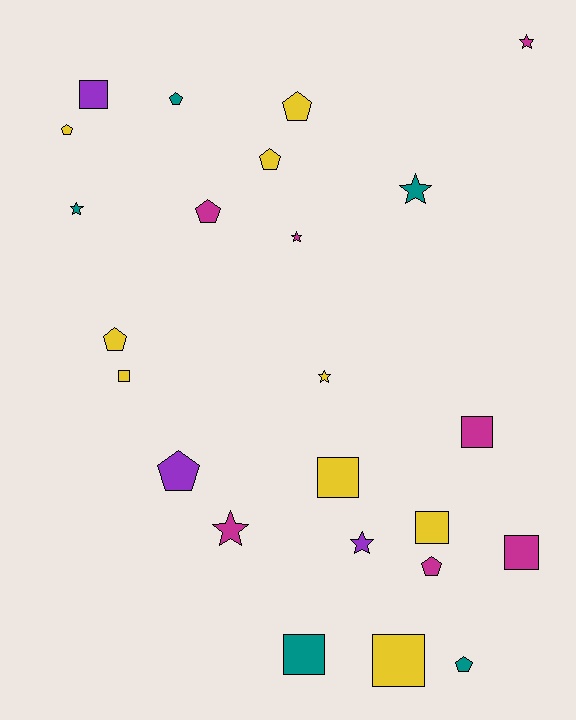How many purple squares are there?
There is 1 purple square.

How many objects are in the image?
There are 24 objects.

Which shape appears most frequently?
Pentagon, with 9 objects.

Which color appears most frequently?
Yellow, with 9 objects.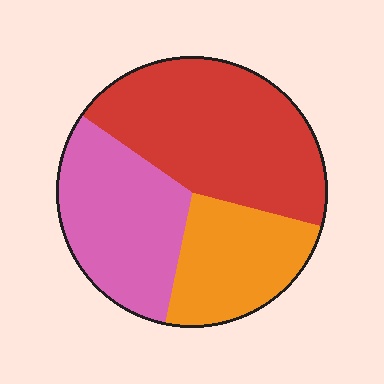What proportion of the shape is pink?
Pink takes up between a quarter and a half of the shape.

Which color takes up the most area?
Red, at roughly 45%.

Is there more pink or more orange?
Pink.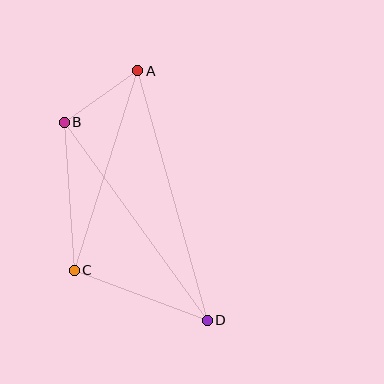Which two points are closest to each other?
Points A and B are closest to each other.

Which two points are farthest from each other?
Points A and D are farthest from each other.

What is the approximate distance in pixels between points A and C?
The distance between A and C is approximately 209 pixels.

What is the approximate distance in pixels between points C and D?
The distance between C and D is approximately 142 pixels.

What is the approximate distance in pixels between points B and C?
The distance between B and C is approximately 148 pixels.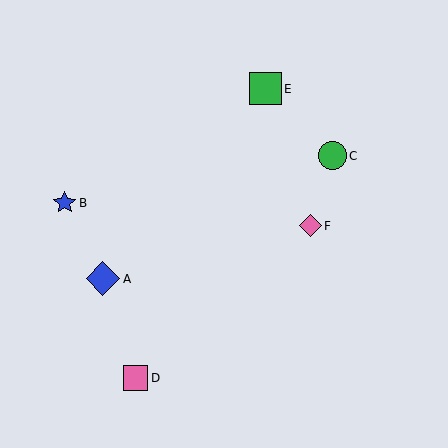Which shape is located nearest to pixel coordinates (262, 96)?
The green square (labeled E) at (265, 89) is nearest to that location.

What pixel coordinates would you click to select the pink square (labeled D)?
Click at (136, 378) to select the pink square D.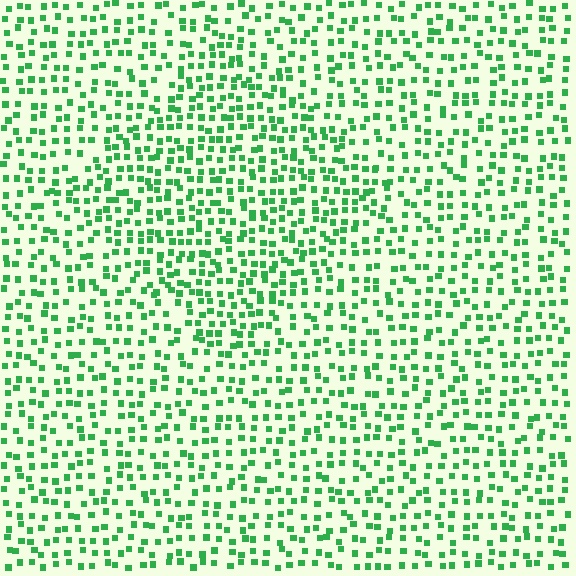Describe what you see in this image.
The image contains small green elements arranged at two different densities. A diamond-shaped region is visible where the elements are more densely packed than the surrounding area.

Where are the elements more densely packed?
The elements are more densely packed inside the diamond boundary.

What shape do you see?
I see a diamond.